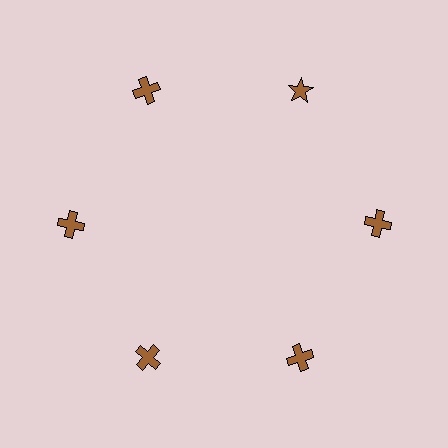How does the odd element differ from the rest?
It has a different shape: star instead of cross.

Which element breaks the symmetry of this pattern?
The brown star at roughly the 1 o'clock position breaks the symmetry. All other shapes are brown crosses.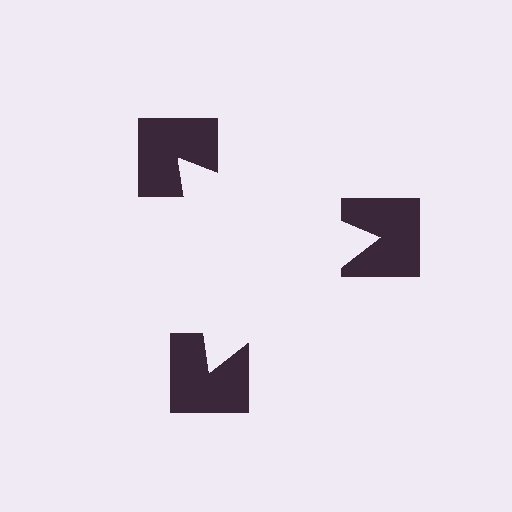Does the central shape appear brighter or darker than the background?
It typically appears slightly brighter than the background, even though no actual brightness change is drawn.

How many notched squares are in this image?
There are 3 — one at each vertex of the illusory triangle.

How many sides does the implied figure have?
3 sides.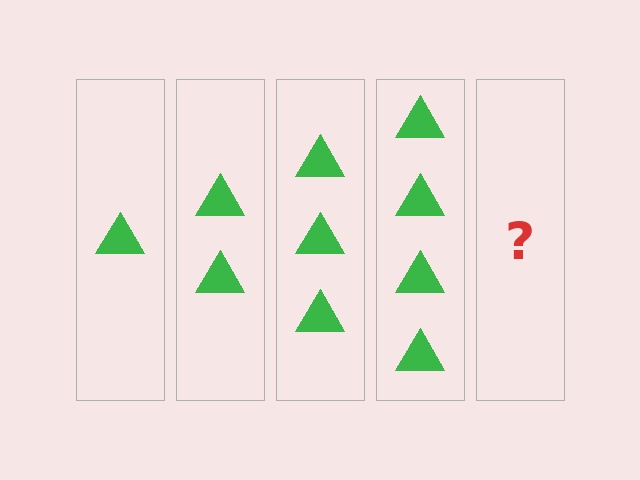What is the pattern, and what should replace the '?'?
The pattern is that each step adds one more triangle. The '?' should be 5 triangles.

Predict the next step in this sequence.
The next step is 5 triangles.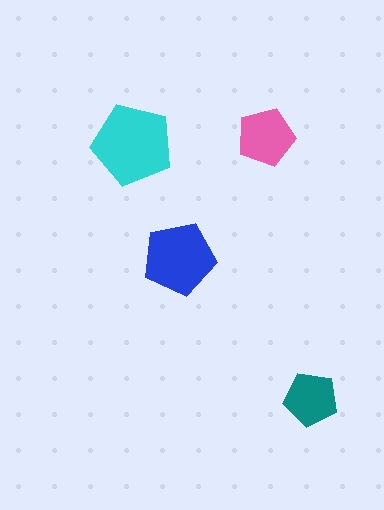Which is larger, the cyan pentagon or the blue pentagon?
The cyan one.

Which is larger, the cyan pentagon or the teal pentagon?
The cyan one.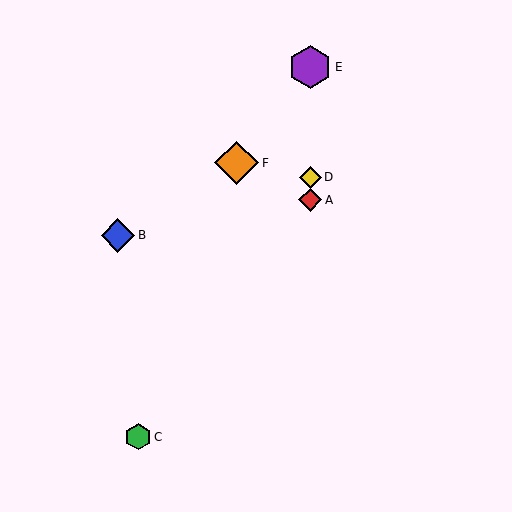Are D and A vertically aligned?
Yes, both are at x≈310.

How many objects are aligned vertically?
3 objects (A, D, E) are aligned vertically.